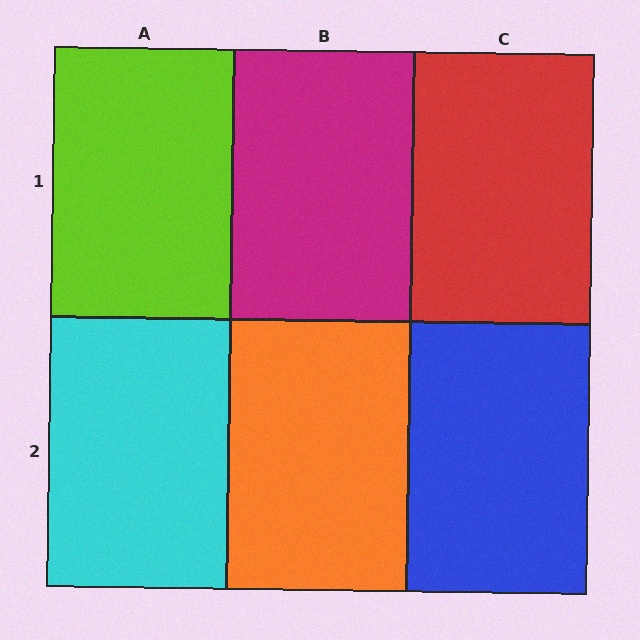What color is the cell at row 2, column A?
Cyan.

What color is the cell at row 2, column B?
Orange.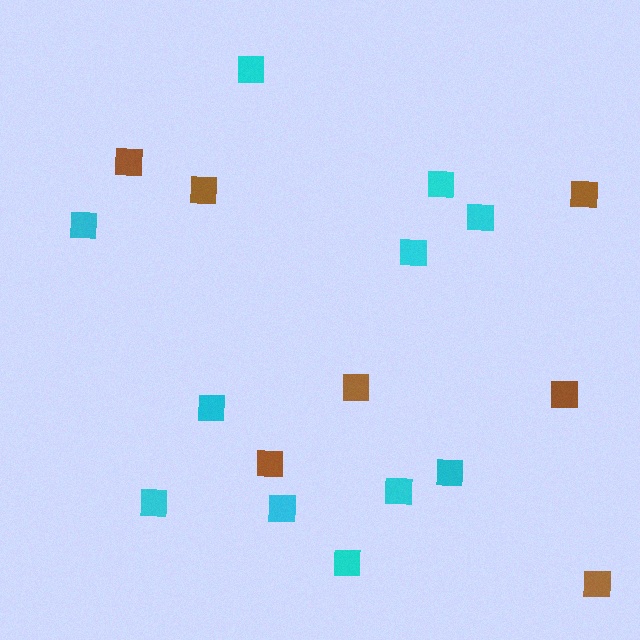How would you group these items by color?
There are 2 groups: one group of brown squares (7) and one group of cyan squares (11).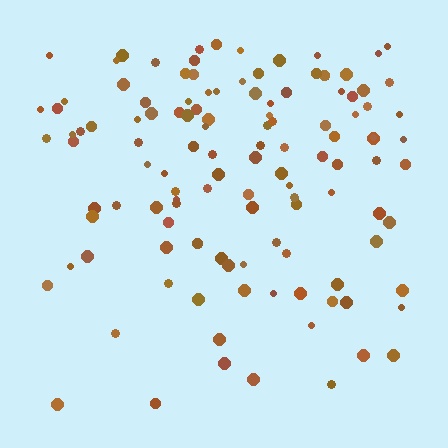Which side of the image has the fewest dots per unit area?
The bottom.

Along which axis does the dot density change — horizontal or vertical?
Vertical.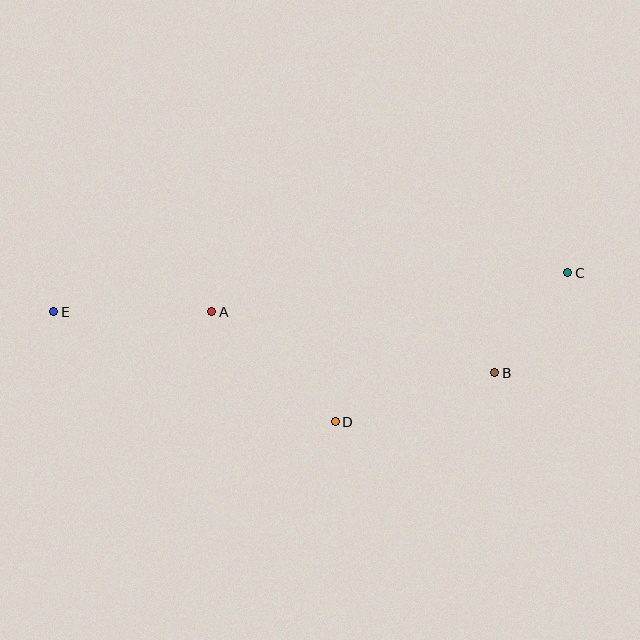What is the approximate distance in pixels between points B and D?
The distance between B and D is approximately 167 pixels.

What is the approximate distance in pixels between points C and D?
The distance between C and D is approximately 276 pixels.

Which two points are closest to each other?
Points B and C are closest to each other.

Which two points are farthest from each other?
Points C and E are farthest from each other.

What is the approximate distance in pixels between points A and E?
The distance between A and E is approximately 158 pixels.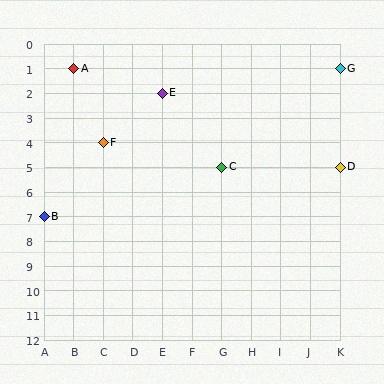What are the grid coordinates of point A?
Point A is at grid coordinates (B, 1).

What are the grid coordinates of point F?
Point F is at grid coordinates (C, 4).